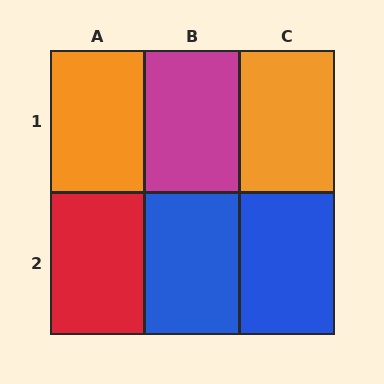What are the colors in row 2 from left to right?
Red, blue, blue.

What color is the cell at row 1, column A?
Orange.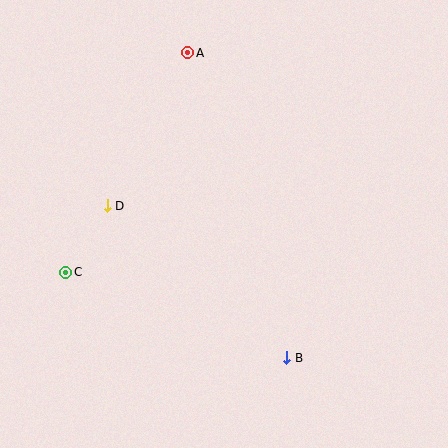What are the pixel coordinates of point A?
Point A is at (188, 53).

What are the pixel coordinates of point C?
Point C is at (66, 272).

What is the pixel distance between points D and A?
The distance between D and A is 173 pixels.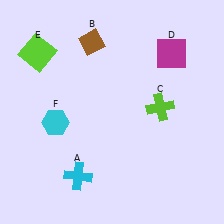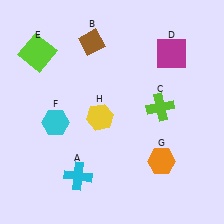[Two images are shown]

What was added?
An orange hexagon (G), a yellow hexagon (H) were added in Image 2.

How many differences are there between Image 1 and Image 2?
There are 2 differences between the two images.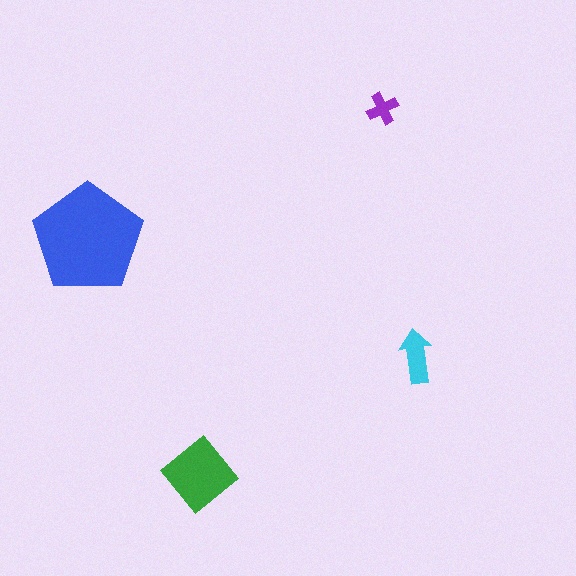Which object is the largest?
The blue pentagon.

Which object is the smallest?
The purple cross.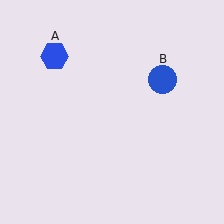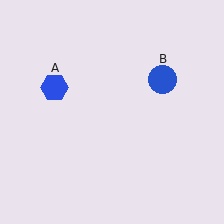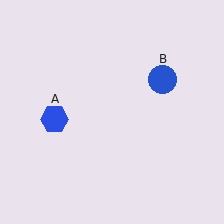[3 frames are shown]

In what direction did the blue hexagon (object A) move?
The blue hexagon (object A) moved down.